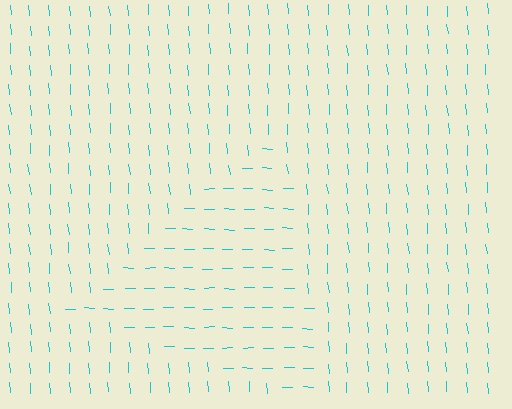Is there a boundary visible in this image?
Yes, there is a texture boundary formed by a change in line orientation.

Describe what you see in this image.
The image is filled with small cyan line segments. A triangle region in the image has lines oriented differently from the surrounding lines, creating a visible texture boundary.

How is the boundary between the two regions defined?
The boundary is defined purely by a change in line orientation (approximately 83 degrees difference). All lines are the same color and thickness.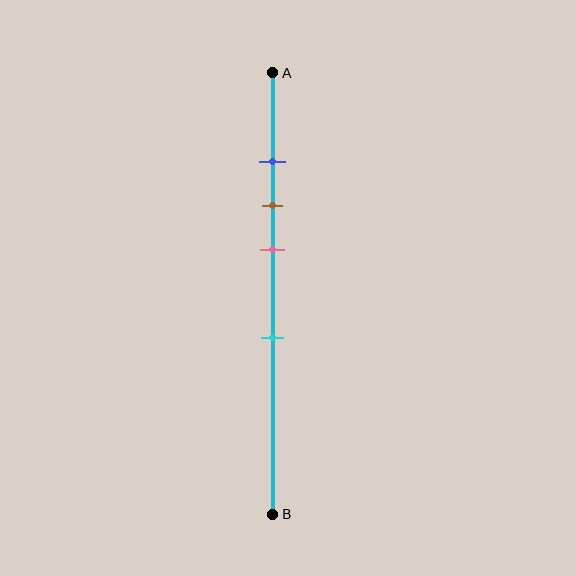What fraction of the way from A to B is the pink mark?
The pink mark is approximately 40% (0.4) of the way from A to B.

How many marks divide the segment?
There are 4 marks dividing the segment.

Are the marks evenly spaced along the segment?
No, the marks are not evenly spaced.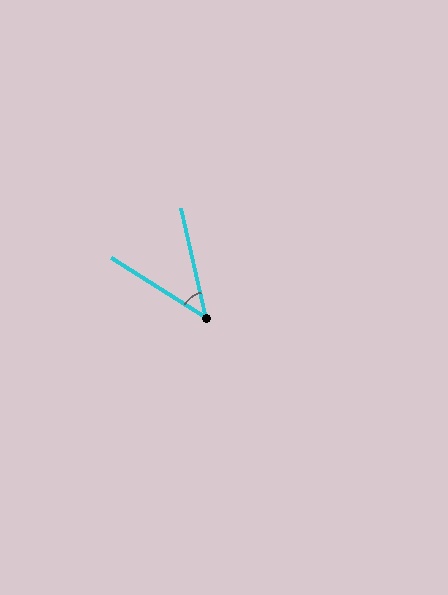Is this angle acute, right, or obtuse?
It is acute.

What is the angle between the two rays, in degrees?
Approximately 45 degrees.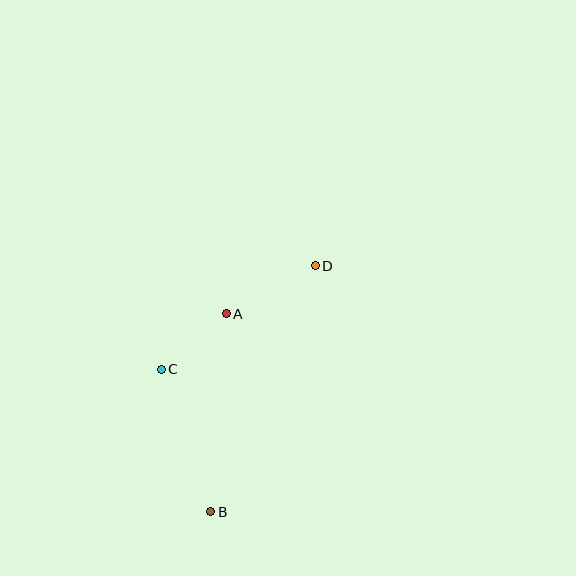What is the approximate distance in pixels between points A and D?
The distance between A and D is approximately 101 pixels.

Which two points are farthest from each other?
Points B and D are farthest from each other.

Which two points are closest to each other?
Points A and C are closest to each other.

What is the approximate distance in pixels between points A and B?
The distance between A and B is approximately 198 pixels.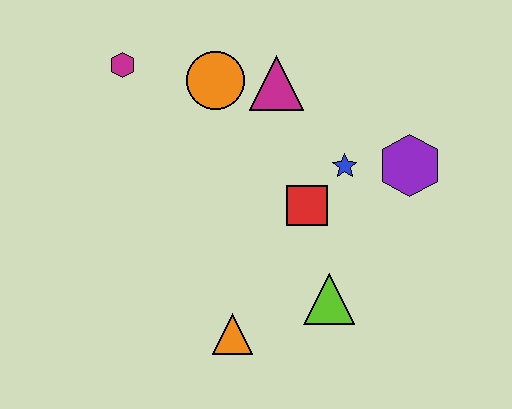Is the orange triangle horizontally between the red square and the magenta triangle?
No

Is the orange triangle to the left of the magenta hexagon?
No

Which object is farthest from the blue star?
The magenta hexagon is farthest from the blue star.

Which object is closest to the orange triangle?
The lime triangle is closest to the orange triangle.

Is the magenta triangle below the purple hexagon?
No